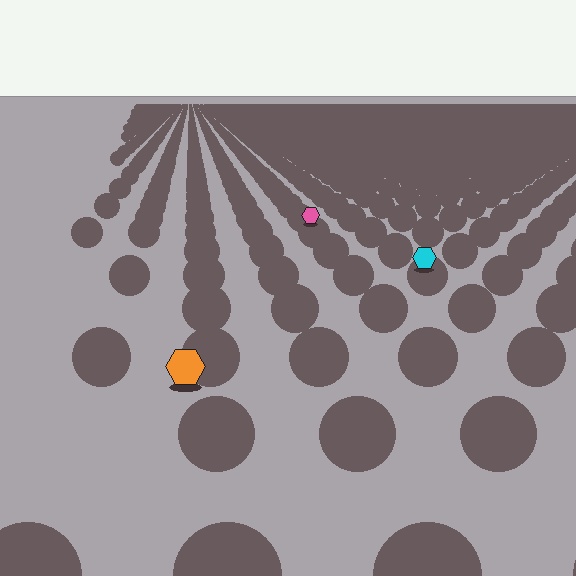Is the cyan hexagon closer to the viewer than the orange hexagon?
No. The orange hexagon is closer — you can tell from the texture gradient: the ground texture is coarser near it.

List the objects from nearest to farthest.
From nearest to farthest: the orange hexagon, the cyan hexagon, the pink hexagon.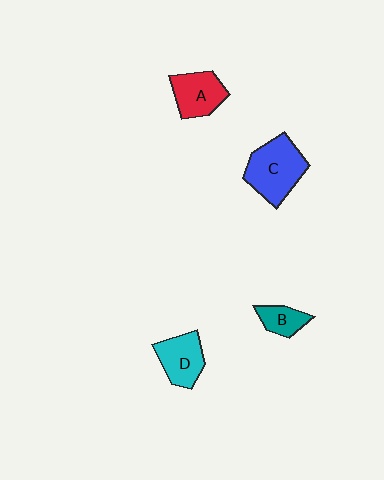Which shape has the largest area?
Shape C (blue).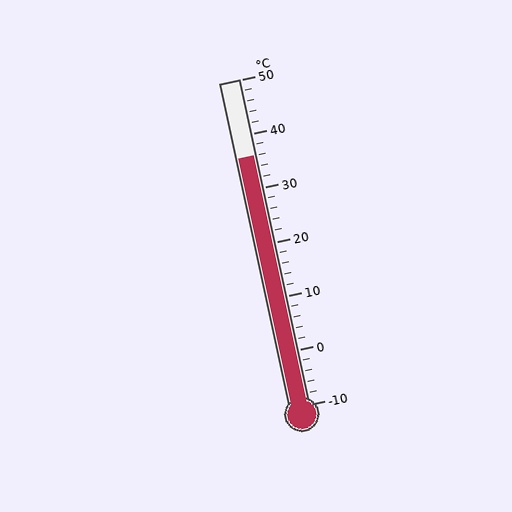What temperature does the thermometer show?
The thermometer shows approximately 36°C.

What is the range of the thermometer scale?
The thermometer scale ranges from -10°C to 50°C.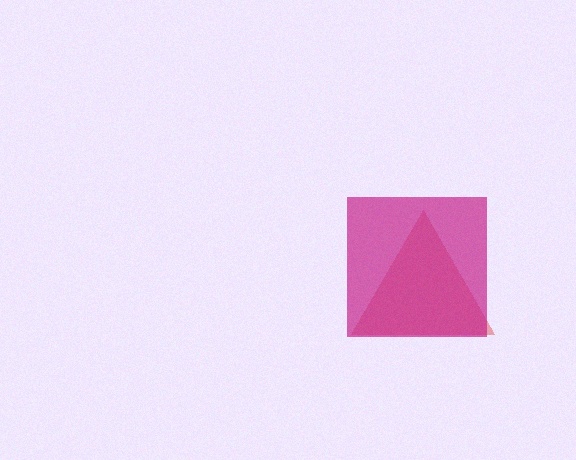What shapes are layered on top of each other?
The layered shapes are: a red triangle, a magenta square.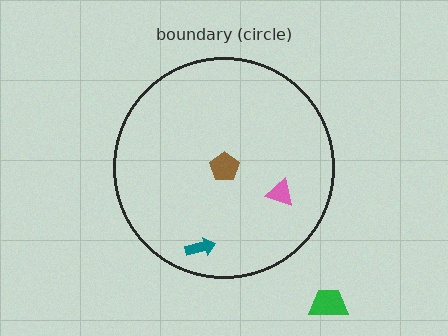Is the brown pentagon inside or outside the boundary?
Inside.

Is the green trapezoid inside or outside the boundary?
Outside.